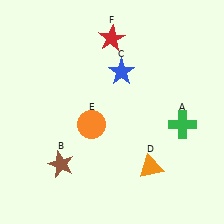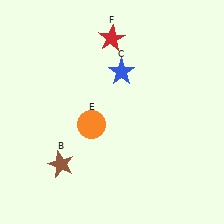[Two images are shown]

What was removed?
The green cross (A), the orange triangle (D) were removed in Image 2.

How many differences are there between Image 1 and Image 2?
There are 2 differences between the two images.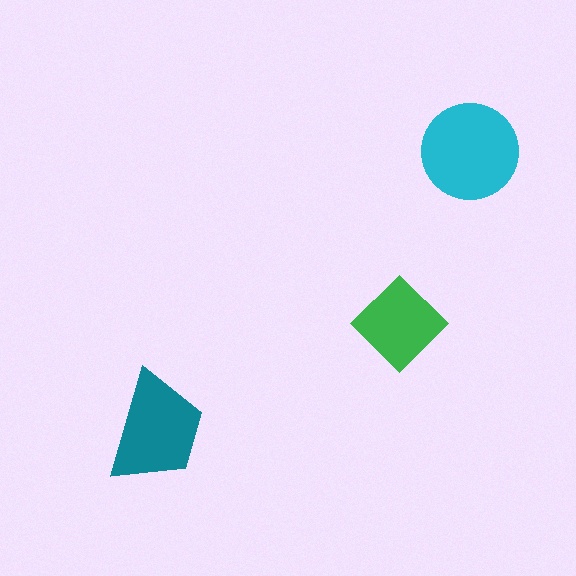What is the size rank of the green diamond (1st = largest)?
3rd.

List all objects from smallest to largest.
The green diamond, the teal trapezoid, the cyan circle.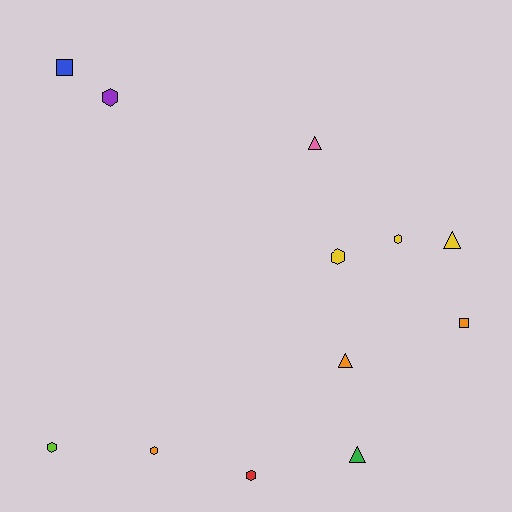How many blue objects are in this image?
There is 1 blue object.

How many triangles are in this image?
There are 4 triangles.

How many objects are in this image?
There are 12 objects.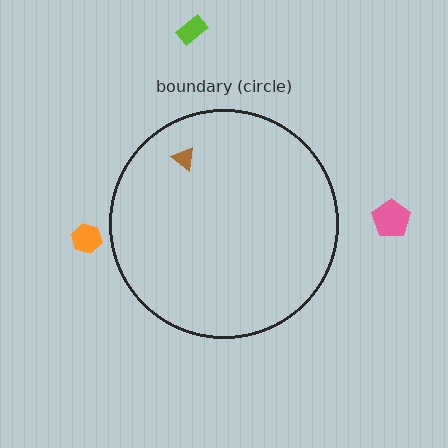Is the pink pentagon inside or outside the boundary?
Outside.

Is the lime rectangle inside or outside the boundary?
Outside.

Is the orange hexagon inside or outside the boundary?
Outside.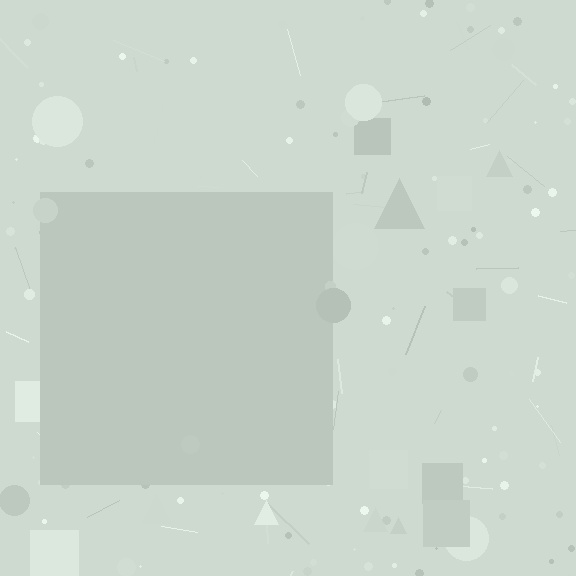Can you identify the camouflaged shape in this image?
The camouflaged shape is a square.